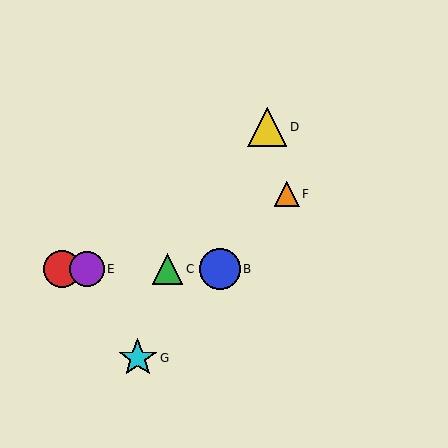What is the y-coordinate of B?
Object B is at y≈269.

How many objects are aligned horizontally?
4 objects (A, B, C, E) are aligned horizontally.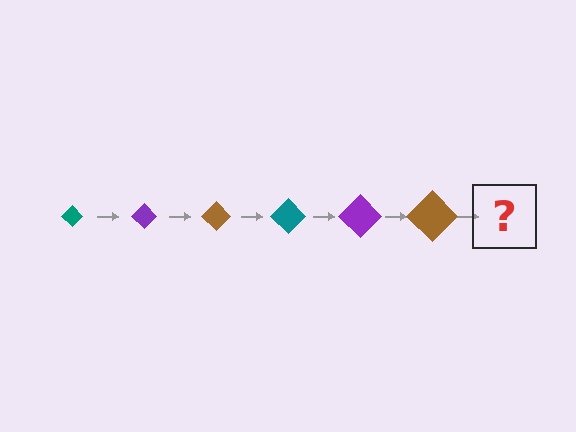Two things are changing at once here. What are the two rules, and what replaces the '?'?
The two rules are that the diamond grows larger each step and the color cycles through teal, purple, and brown. The '?' should be a teal diamond, larger than the previous one.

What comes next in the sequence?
The next element should be a teal diamond, larger than the previous one.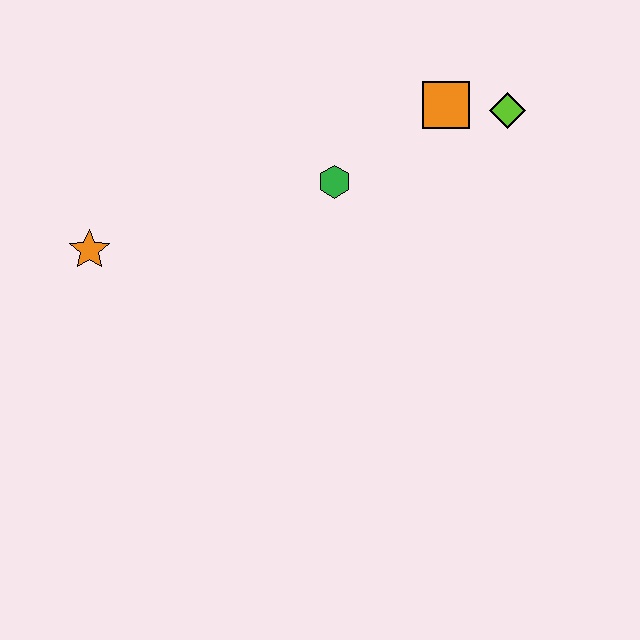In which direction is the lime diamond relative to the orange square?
The lime diamond is to the right of the orange square.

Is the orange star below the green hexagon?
Yes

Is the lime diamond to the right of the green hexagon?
Yes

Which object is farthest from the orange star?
The lime diamond is farthest from the orange star.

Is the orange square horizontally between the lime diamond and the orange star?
Yes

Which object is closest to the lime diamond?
The orange square is closest to the lime diamond.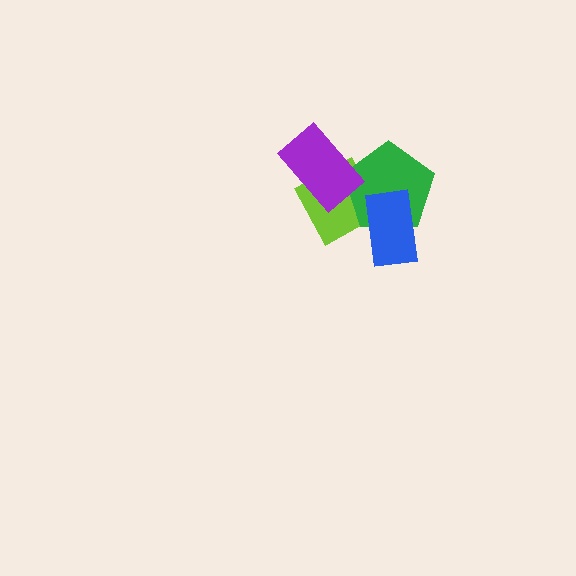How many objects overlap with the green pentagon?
3 objects overlap with the green pentagon.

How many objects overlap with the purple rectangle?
2 objects overlap with the purple rectangle.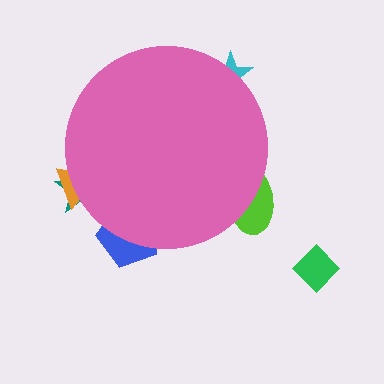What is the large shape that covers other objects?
A pink circle.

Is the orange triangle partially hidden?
Yes, the orange triangle is partially hidden behind the pink circle.